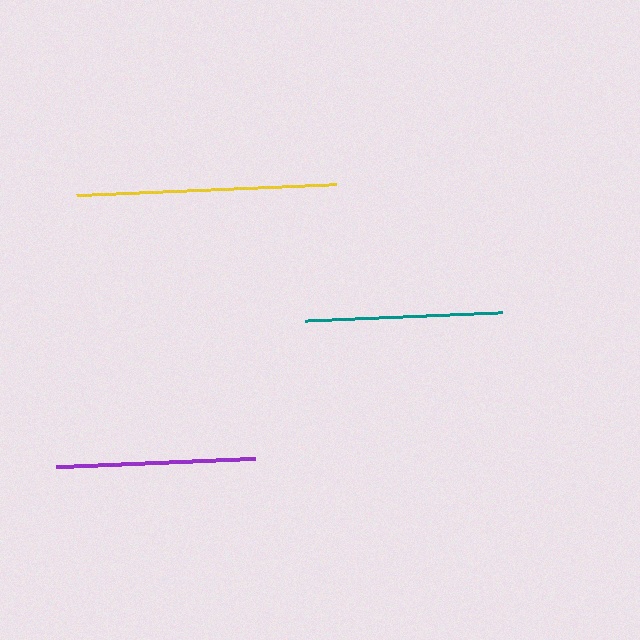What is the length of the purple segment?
The purple segment is approximately 199 pixels long.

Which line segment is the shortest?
The teal line is the shortest at approximately 198 pixels.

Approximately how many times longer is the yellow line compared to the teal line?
The yellow line is approximately 1.3 times the length of the teal line.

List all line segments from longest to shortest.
From longest to shortest: yellow, purple, teal.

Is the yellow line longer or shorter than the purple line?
The yellow line is longer than the purple line.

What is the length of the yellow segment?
The yellow segment is approximately 260 pixels long.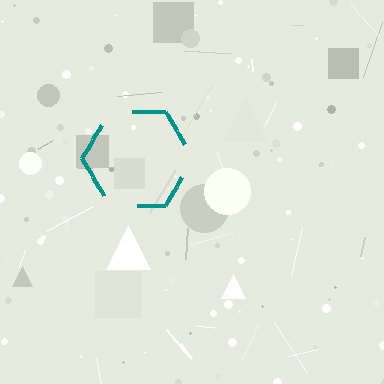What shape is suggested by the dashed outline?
The dashed outline suggests a hexagon.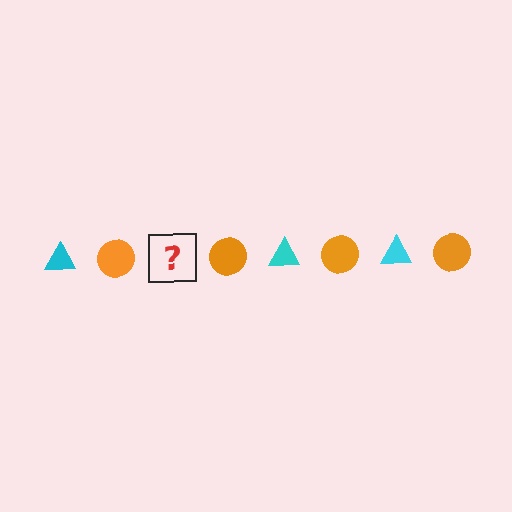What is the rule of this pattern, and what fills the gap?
The rule is that the pattern alternates between cyan triangle and orange circle. The gap should be filled with a cyan triangle.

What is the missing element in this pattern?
The missing element is a cyan triangle.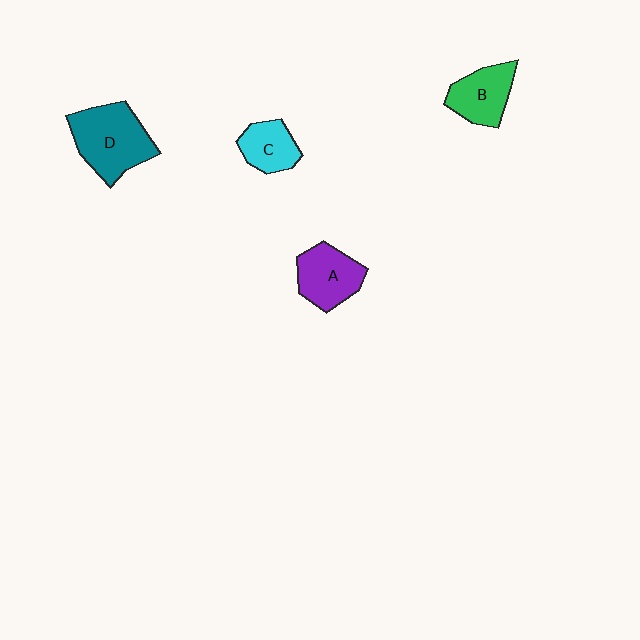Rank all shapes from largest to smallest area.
From largest to smallest: D (teal), A (purple), B (green), C (cyan).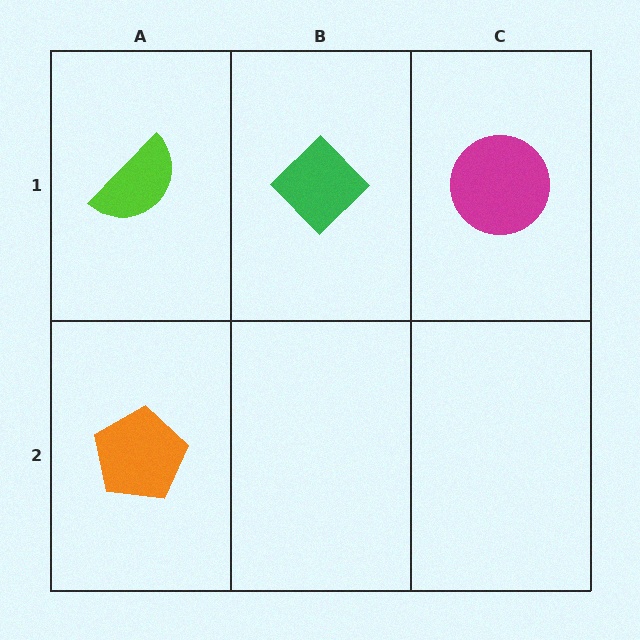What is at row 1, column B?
A green diamond.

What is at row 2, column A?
An orange pentagon.